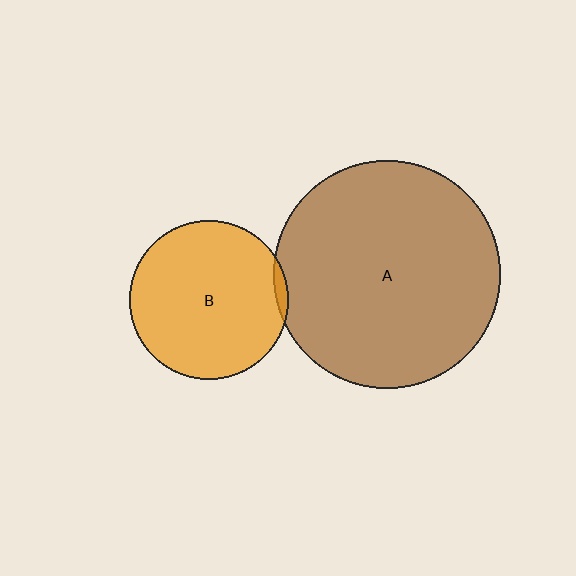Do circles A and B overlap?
Yes.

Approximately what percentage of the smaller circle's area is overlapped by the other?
Approximately 5%.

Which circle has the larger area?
Circle A (brown).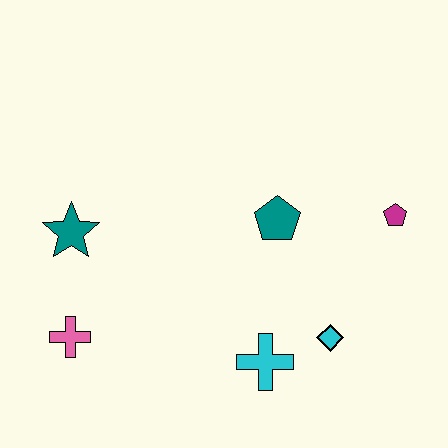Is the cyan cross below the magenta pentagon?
Yes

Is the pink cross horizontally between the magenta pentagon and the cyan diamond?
No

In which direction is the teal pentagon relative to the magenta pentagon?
The teal pentagon is to the left of the magenta pentagon.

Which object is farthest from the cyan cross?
The teal star is farthest from the cyan cross.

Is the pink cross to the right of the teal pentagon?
No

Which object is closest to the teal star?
The pink cross is closest to the teal star.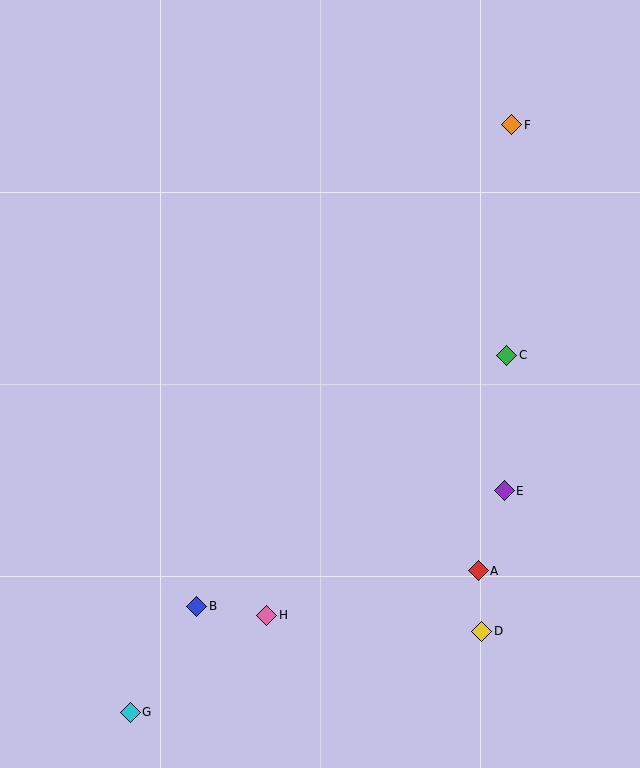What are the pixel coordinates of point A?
Point A is at (478, 571).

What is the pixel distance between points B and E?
The distance between B and E is 328 pixels.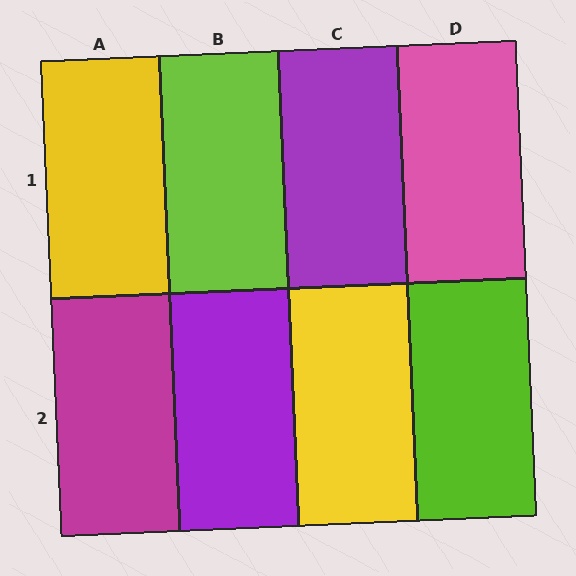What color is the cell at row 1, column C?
Purple.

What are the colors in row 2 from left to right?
Magenta, purple, yellow, lime.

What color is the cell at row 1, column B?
Lime.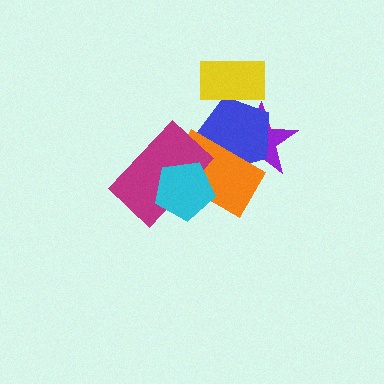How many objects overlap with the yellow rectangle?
1 object overlaps with the yellow rectangle.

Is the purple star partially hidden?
Yes, it is partially covered by another shape.